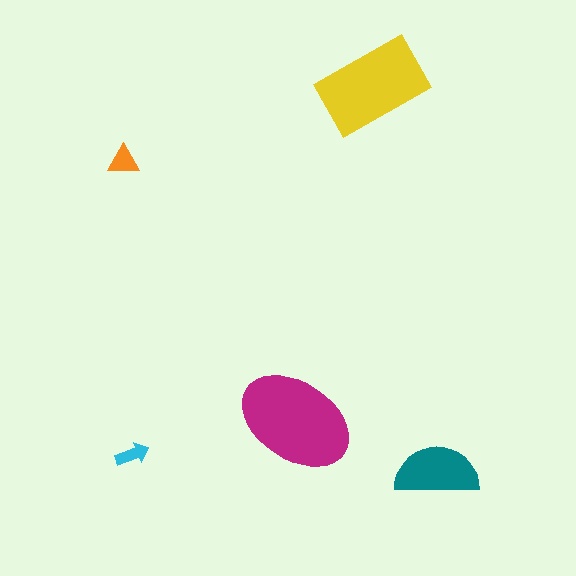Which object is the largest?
The magenta ellipse.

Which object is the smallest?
The cyan arrow.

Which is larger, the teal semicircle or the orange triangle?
The teal semicircle.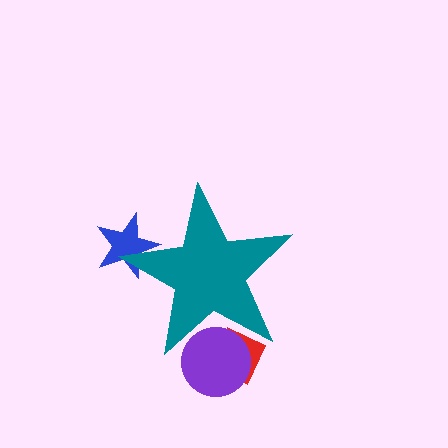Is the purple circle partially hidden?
Yes, the purple circle is partially hidden behind the teal star.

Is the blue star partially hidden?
Yes, the blue star is partially hidden behind the teal star.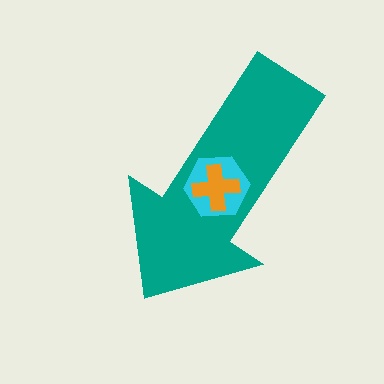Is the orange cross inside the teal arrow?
Yes.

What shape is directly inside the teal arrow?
The cyan hexagon.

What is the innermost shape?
The orange cross.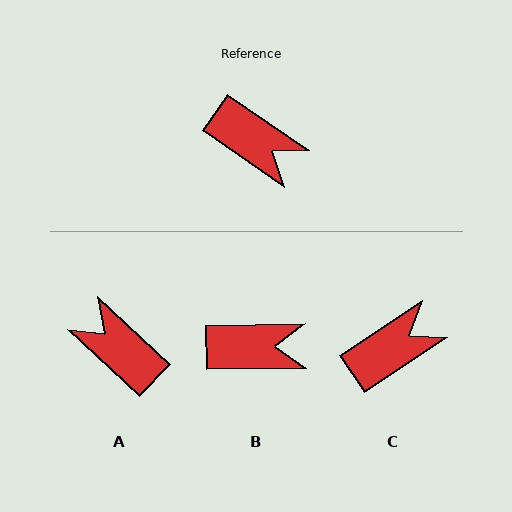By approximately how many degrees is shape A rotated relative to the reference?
Approximately 172 degrees counter-clockwise.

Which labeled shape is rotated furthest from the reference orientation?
A, about 172 degrees away.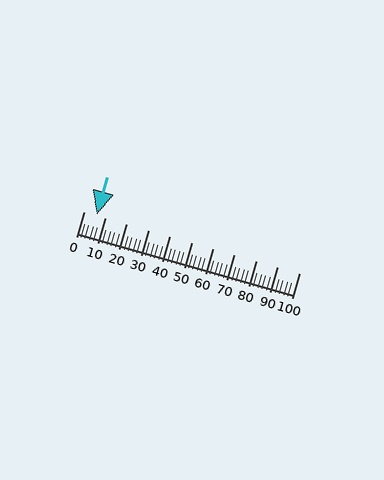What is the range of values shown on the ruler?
The ruler shows values from 0 to 100.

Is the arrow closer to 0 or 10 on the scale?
The arrow is closer to 10.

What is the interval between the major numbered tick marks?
The major tick marks are spaced 10 units apart.